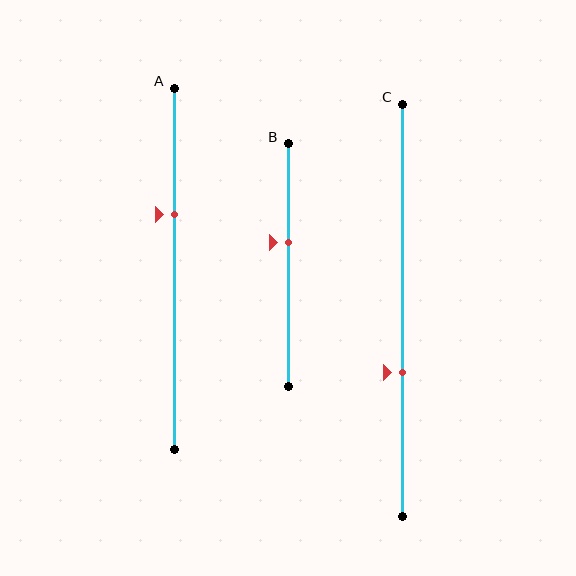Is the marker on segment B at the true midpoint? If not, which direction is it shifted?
No, the marker on segment B is shifted upward by about 9% of the segment length.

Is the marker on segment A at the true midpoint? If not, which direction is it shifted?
No, the marker on segment A is shifted upward by about 15% of the segment length.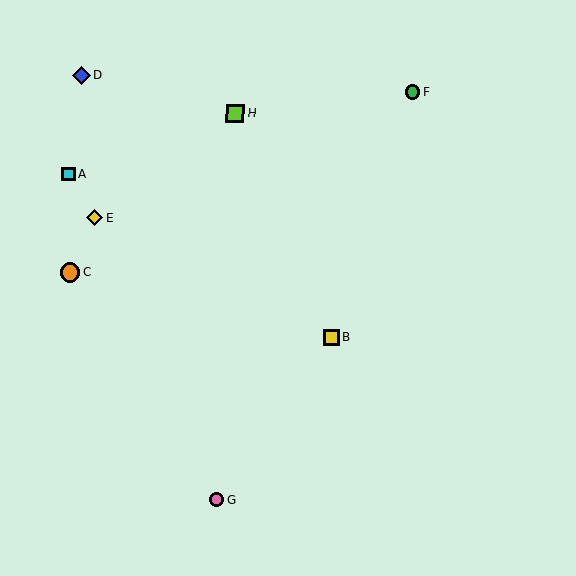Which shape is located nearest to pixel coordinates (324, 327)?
The yellow square (labeled B) at (331, 337) is nearest to that location.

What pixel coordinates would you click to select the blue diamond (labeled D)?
Click at (81, 76) to select the blue diamond D.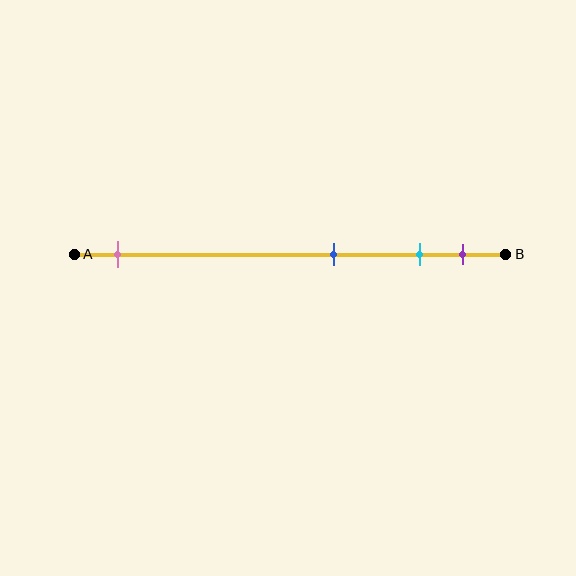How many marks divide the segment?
There are 4 marks dividing the segment.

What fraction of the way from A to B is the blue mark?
The blue mark is approximately 60% (0.6) of the way from A to B.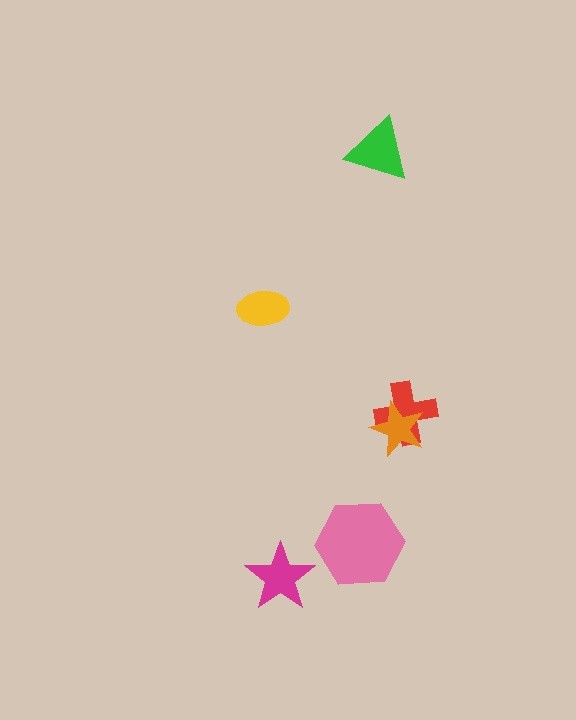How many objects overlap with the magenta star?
0 objects overlap with the magenta star.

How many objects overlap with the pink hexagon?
0 objects overlap with the pink hexagon.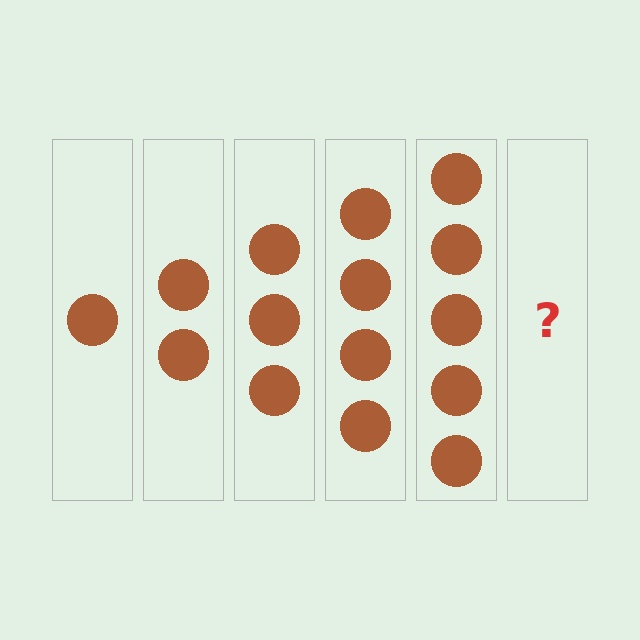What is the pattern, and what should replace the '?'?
The pattern is that each step adds one more circle. The '?' should be 6 circles.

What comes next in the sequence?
The next element should be 6 circles.